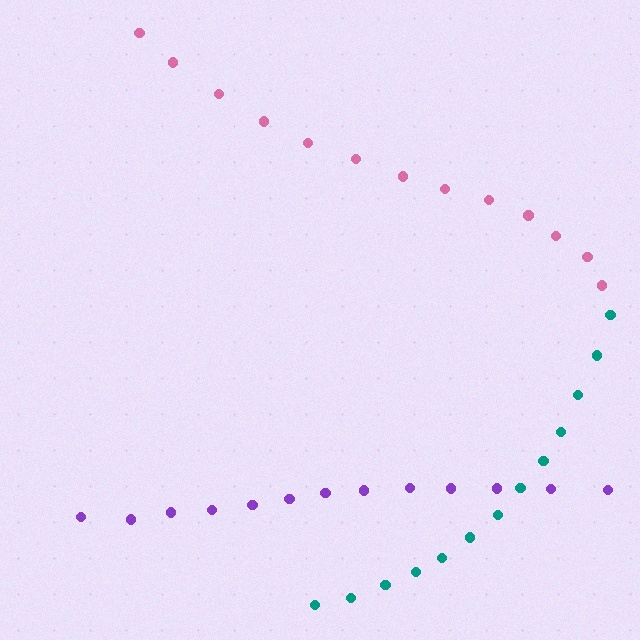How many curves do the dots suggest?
There are 3 distinct paths.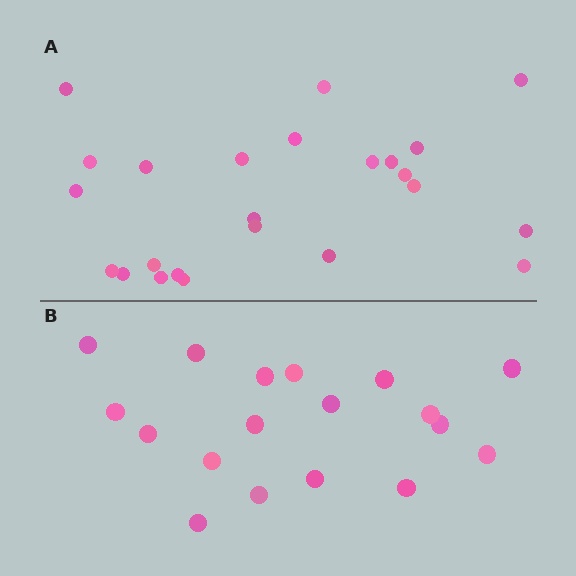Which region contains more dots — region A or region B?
Region A (the top region) has more dots.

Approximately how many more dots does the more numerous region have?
Region A has about 6 more dots than region B.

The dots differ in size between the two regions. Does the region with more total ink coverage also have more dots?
No. Region B has more total ink coverage because its dots are larger, but region A actually contains more individual dots. Total area can be misleading — the number of items is what matters here.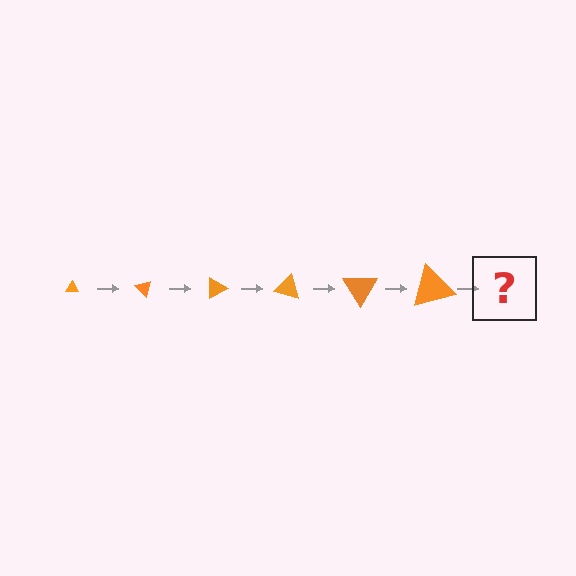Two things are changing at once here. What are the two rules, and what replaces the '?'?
The two rules are that the triangle grows larger each step and it rotates 45 degrees each step. The '?' should be a triangle, larger than the previous one and rotated 270 degrees from the start.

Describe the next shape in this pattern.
It should be a triangle, larger than the previous one and rotated 270 degrees from the start.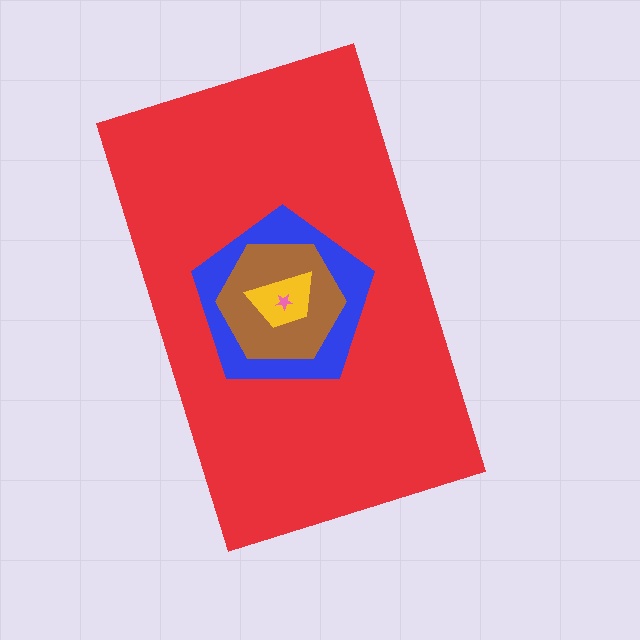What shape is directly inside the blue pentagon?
The brown hexagon.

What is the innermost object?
The pink star.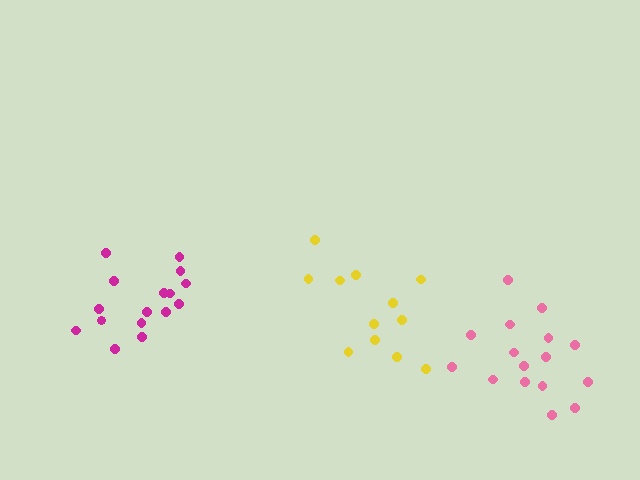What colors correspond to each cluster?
The clusters are colored: pink, magenta, yellow.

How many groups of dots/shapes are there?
There are 3 groups.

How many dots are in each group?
Group 1: 16 dots, Group 2: 16 dots, Group 3: 12 dots (44 total).